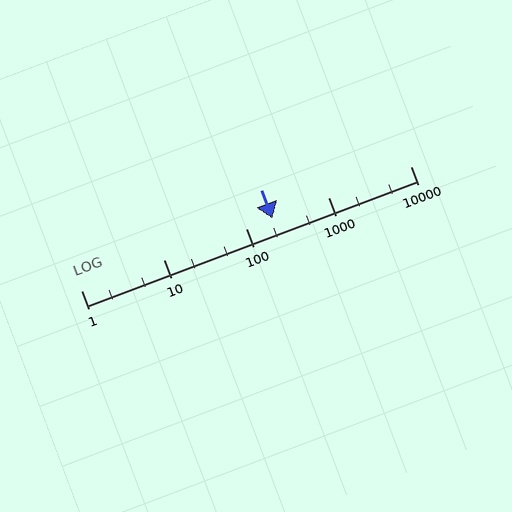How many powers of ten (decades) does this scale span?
The scale spans 4 decades, from 1 to 10000.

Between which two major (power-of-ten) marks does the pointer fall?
The pointer is between 100 and 1000.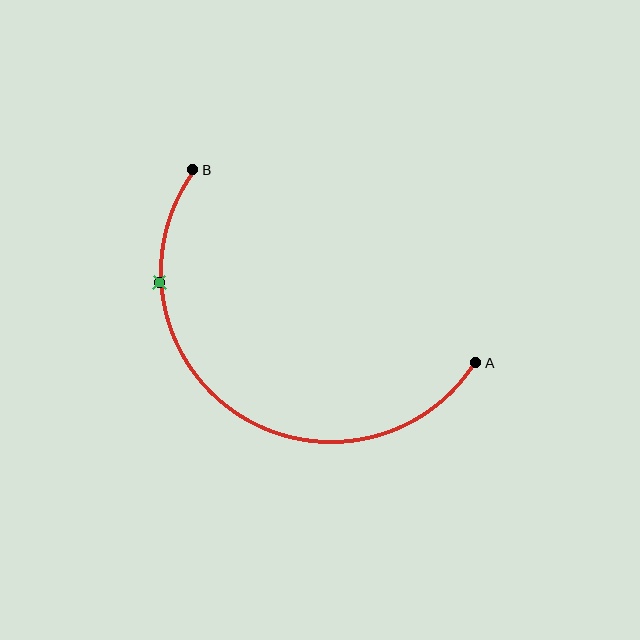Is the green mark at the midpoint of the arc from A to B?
No. The green mark lies on the arc but is closer to endpoint B. The arc midpoint would be at the point on the curve equidistant along the arc from both A and B.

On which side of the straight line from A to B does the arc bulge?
The arc bulges below and to the left of the straight line connecting A and B.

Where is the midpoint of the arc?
The arc midpoint is the point on the curve farthest from the straight line joining A and B. It sits below and to the left of that line.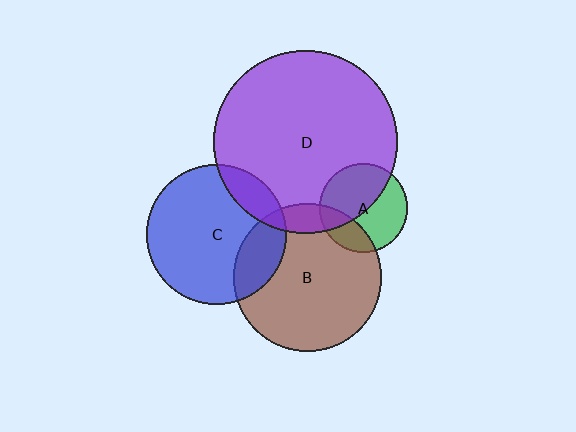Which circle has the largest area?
Circle D (purple).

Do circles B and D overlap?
Yes.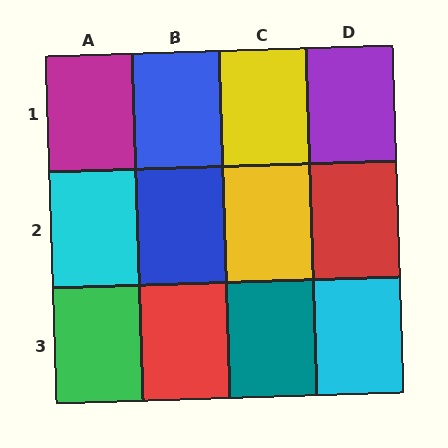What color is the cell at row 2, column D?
Red.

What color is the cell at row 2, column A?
Cyan.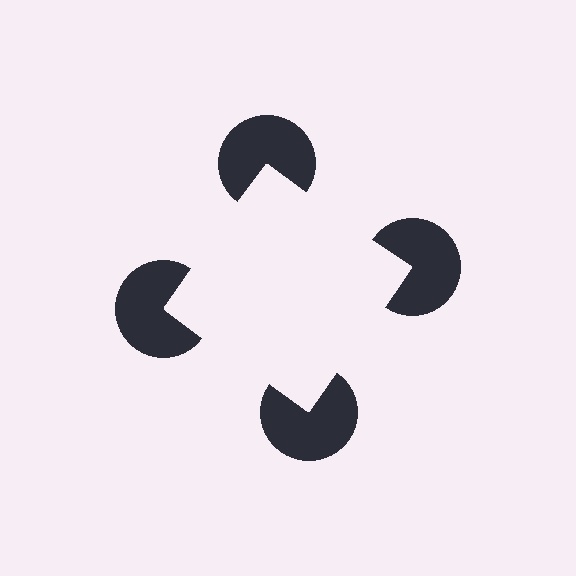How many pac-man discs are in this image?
There are 4 — one at each vertex of the illusory square.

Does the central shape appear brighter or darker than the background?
It typically appears slightly brighter than the background, even though no actual brightness change is drawn.